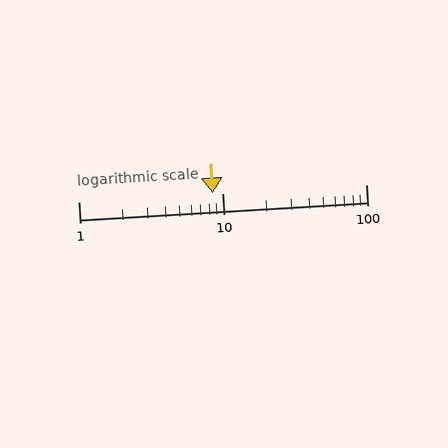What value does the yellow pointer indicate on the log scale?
The pointer indicates approximately 8.6.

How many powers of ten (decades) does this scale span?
The scale spans 2 decades, from 1 to 100.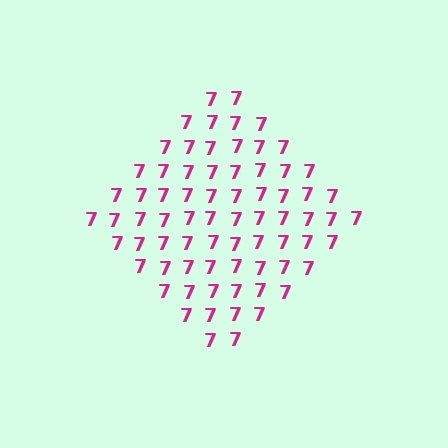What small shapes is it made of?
It is made of small digit 7's.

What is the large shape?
The large shape is a diamond.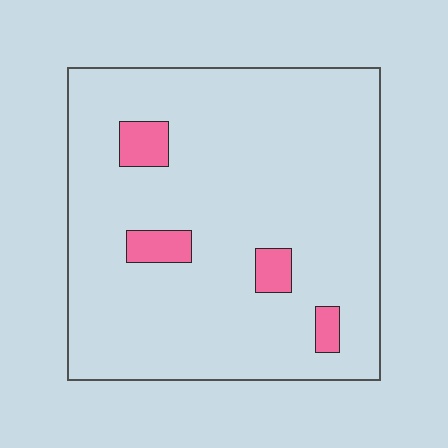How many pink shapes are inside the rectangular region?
4.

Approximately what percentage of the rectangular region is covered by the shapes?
Approximately 5%.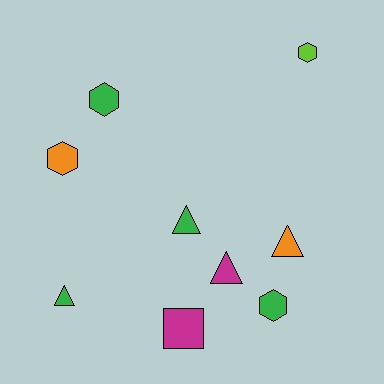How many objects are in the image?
There are 9 objects.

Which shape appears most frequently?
Triangle, with 4 objects.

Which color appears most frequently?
Green, with 4 objects.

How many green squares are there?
There are no green squares.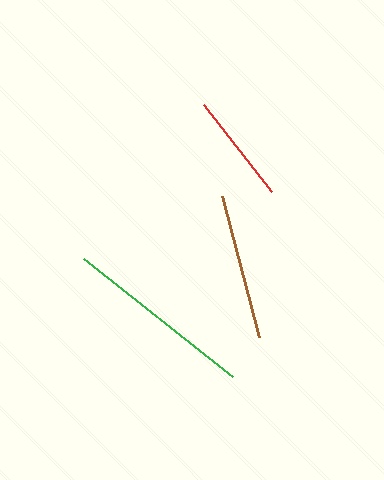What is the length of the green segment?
The green segment is approximately 190 pixels long.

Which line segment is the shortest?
The red line is the shortest at approximately 110 pixels.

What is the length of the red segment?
The red segment is approximately 110 pixels long.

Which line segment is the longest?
The green line is the longest at approximately 190 pixels.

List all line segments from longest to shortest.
From longest to shortest: green, brown, red.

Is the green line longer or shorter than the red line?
The green line is longer than the red line.